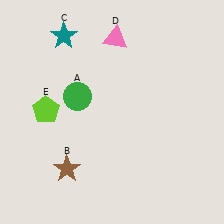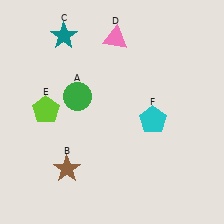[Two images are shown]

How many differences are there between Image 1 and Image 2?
There is 1 difference between the two images.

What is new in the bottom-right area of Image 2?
A cyan pentagon (F) was added in the bottom-right area of Image 2.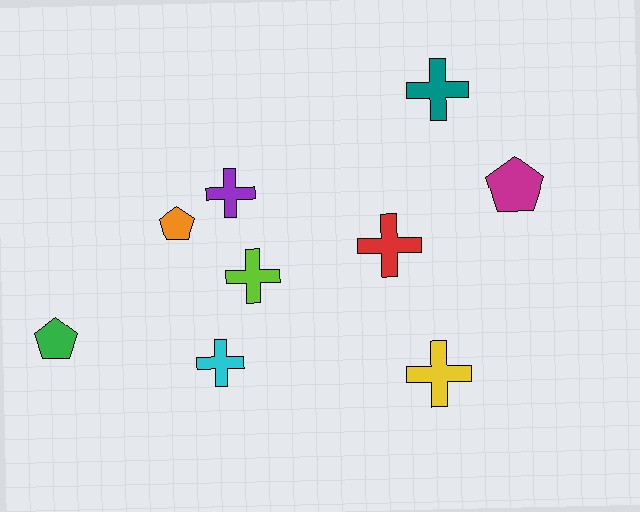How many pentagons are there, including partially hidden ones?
There are 3 pentagons.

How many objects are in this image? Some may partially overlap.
There are 9 objects.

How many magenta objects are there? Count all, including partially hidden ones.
There is 1 magenta object.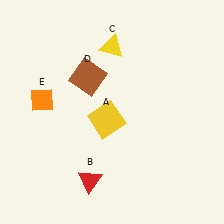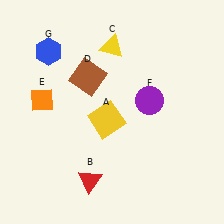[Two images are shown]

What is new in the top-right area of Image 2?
A purple circle (F) was added in the top-right area of Image 2.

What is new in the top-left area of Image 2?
A blue hexagon (G) was added in the top-left area of Image 2.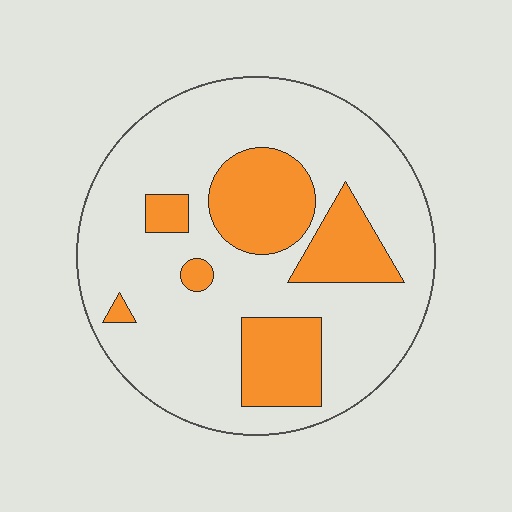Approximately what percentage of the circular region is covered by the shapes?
Approximately 25%.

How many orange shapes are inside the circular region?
6.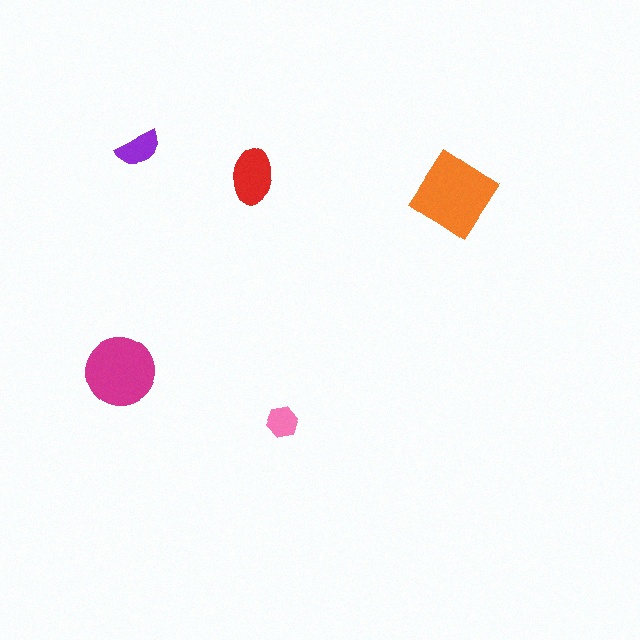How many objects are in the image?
There are 5 objects in the image.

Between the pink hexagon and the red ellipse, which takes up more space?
The red ellipse.